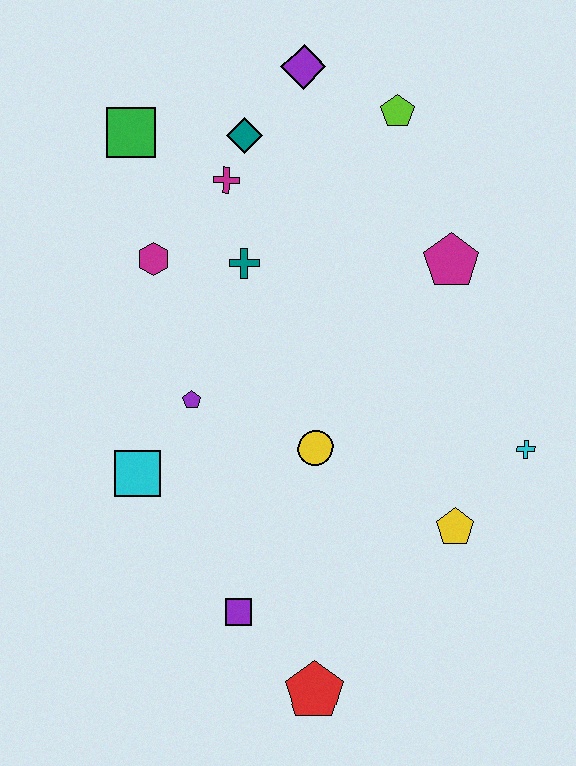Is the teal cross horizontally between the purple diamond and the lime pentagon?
No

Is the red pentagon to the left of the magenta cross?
No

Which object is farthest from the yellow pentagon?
The green square is farthest from the yellow pentagon.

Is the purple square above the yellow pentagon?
No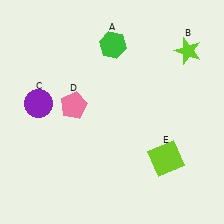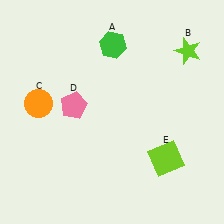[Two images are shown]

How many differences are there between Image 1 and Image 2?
There is 1 difference between the two images.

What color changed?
The circle (C) changed from purple in Image 1 to orange in Image 2.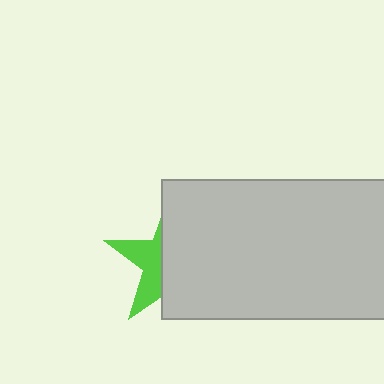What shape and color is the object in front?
The object in front is a light gray rectangle.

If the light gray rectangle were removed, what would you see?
You would see the complete lime star.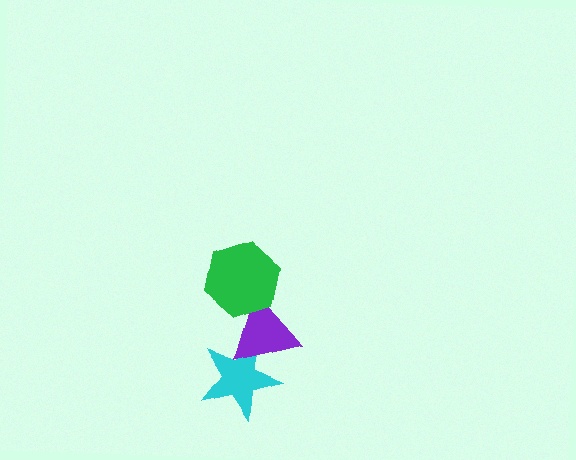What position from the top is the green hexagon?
The green hexagon is 1st from the top.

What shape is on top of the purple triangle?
The green hexagon is on top of the purple triangle.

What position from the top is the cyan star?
The cyan star is 3rd from the top.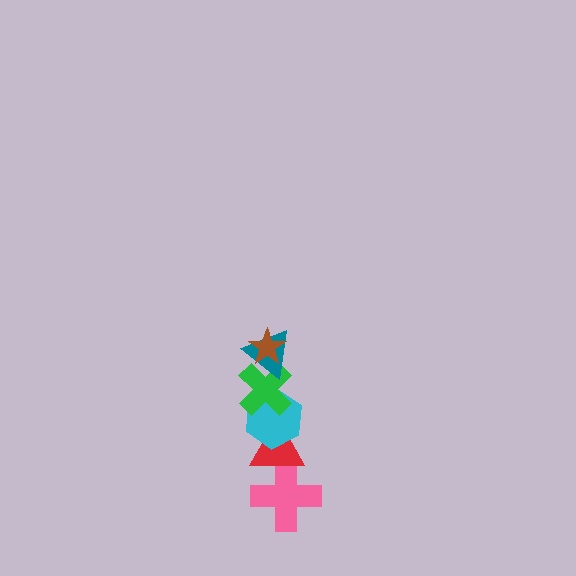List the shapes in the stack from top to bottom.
From top to bottom: the brown star, the teal triangle, the green cross, the cyan hexagon, the red triangle, the pink cross.